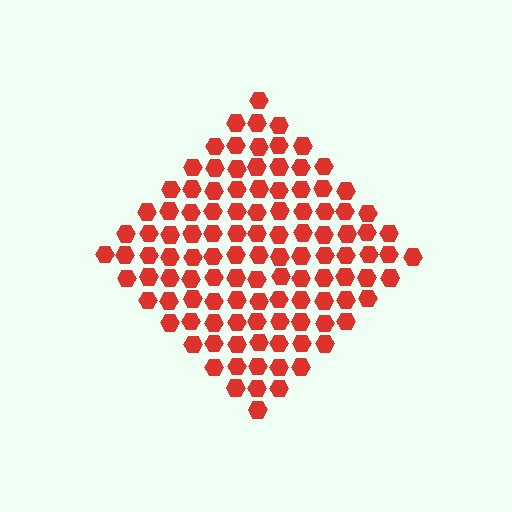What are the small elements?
The small elements are hexagons.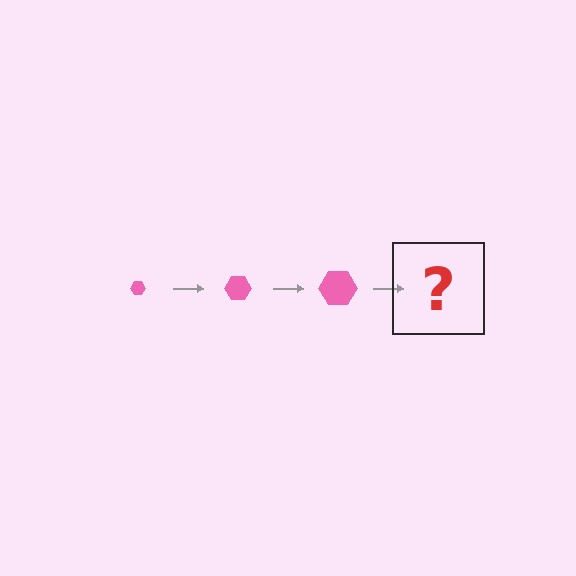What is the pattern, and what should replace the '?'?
The pattern is that the hexagon gets progressively larger each step. The '?' should be a pink hexagon, larger than the previous one.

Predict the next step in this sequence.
The next step is a pink hexagon, larger than the previous one.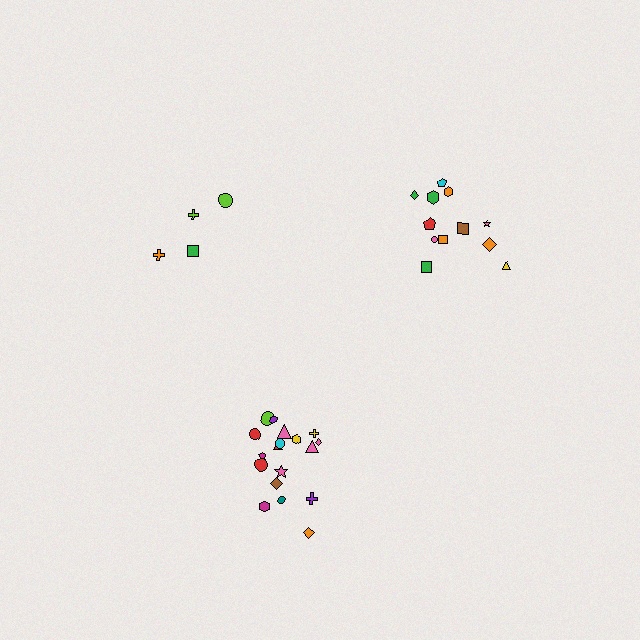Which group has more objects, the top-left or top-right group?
The top-right group.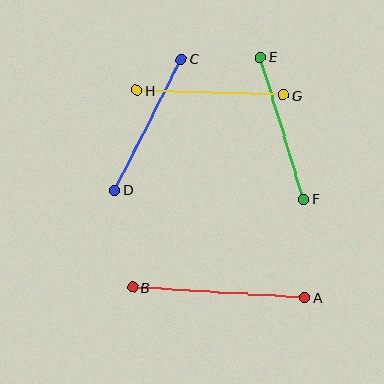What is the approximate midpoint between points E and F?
The midpoint is at approximately (282, 128) pixels.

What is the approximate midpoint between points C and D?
The midpoint is at approximately (148, 124) pixels.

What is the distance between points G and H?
The distance is approximately 147 pixels.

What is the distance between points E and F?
The distance is approximately 149 pixels.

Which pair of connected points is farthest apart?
Points A and B are farthest apart.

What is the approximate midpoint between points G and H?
The midpoint is at approximately (210, 93) pixels.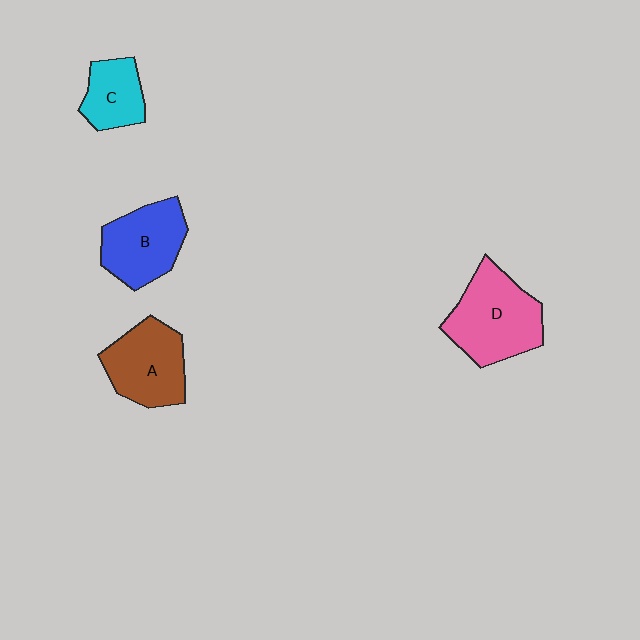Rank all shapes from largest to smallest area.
From largest to smallest: D (pink), A (brown), B (blue), C (cyan).